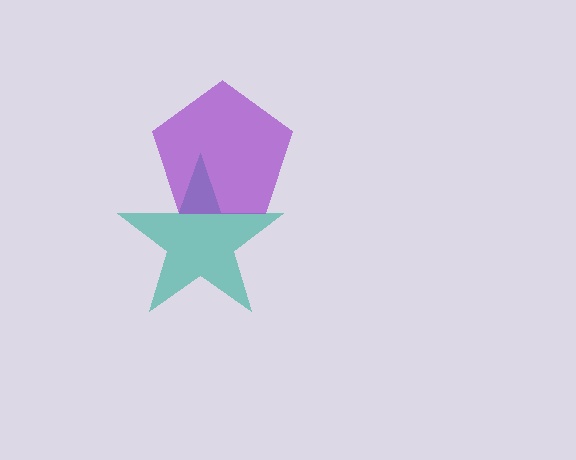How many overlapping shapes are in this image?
There are 2 overlapping shapes in the image.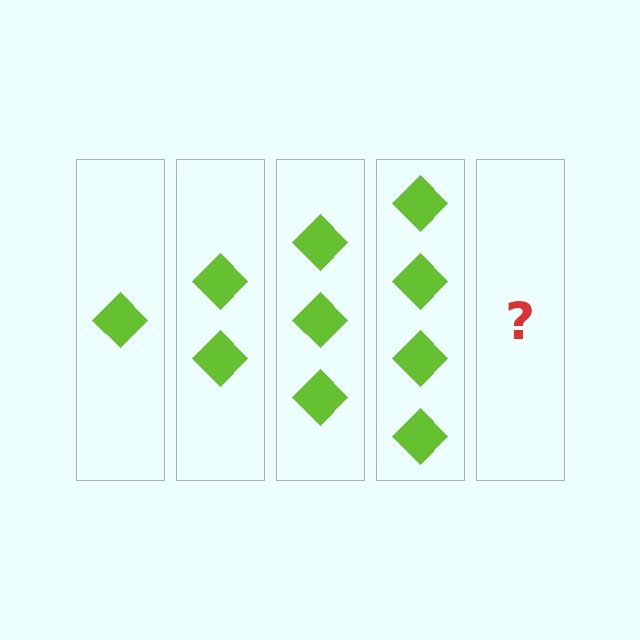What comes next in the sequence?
The next element should be 5 diamonds.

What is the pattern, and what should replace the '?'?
The pattern is that each step adds one more diamond. The '?' should be 5 diamonds.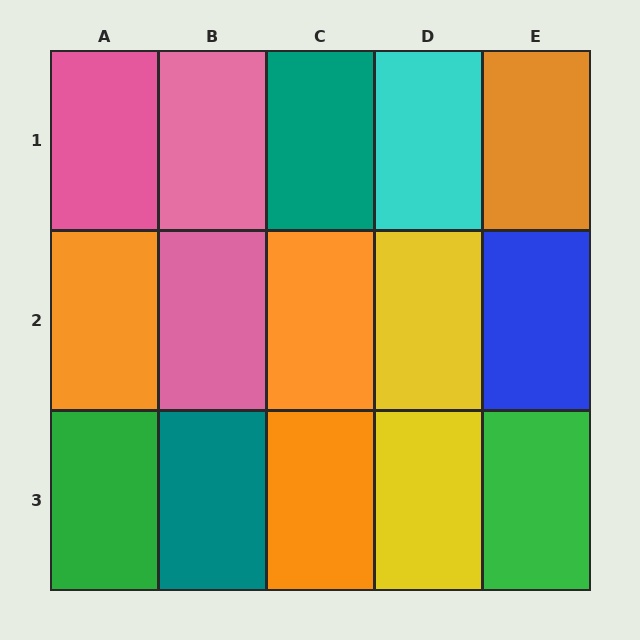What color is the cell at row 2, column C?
Orange.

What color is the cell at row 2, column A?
Orange.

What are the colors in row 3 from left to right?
Green, teal, orange, yellow, green.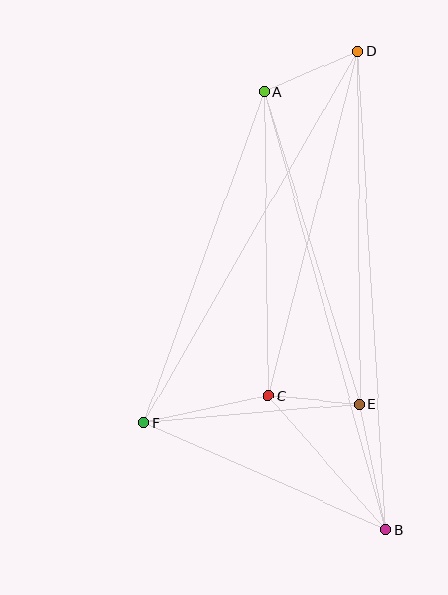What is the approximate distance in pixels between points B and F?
The distance between B and F is approximately 264 pixels.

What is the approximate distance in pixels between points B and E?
The distance between B and E is approximately 128 pixels.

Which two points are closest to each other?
Points C and E are closest to each other.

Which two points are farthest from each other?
Points B and D are farthest from each other.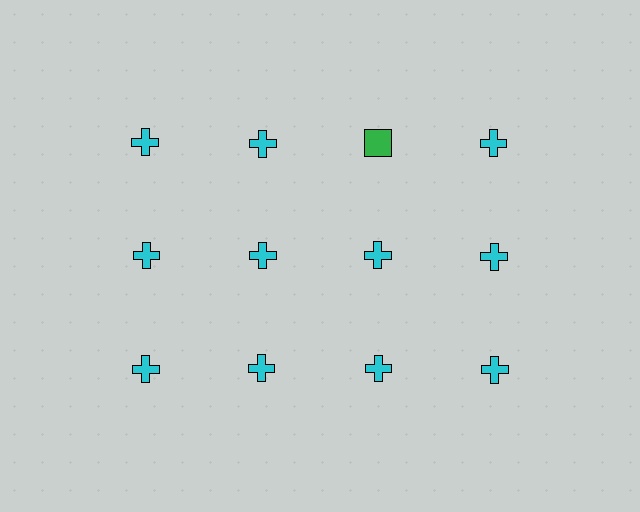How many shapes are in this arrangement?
There are 12 shapes arranged in a grid pattern.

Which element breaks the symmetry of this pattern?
The green square in the top row, center column breaks the symmetry. All other shapes are cyan crosses.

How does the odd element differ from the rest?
It differs in both color (green instead of cyan) and shape (square instead of cross).